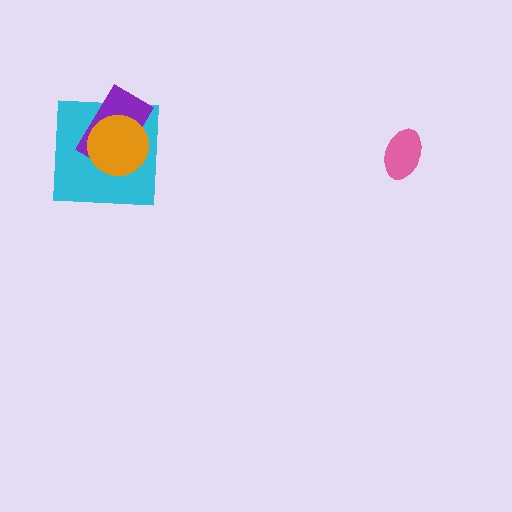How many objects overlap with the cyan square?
2 objects overlap with the cyan square.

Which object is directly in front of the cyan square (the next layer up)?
The purple rectangle is directly in front of the cyan square.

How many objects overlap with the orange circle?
2 objects overlap with the orange circle.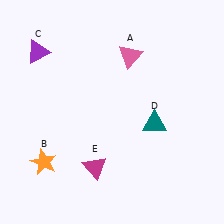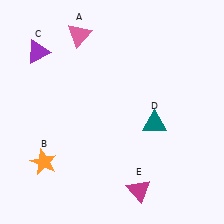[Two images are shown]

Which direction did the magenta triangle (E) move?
The magenta triangle (E) moved right.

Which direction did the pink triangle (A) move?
The pink triangle (A) moved left.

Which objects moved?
The objects that moved are: the pink triangle (A), the magenta triangle (E).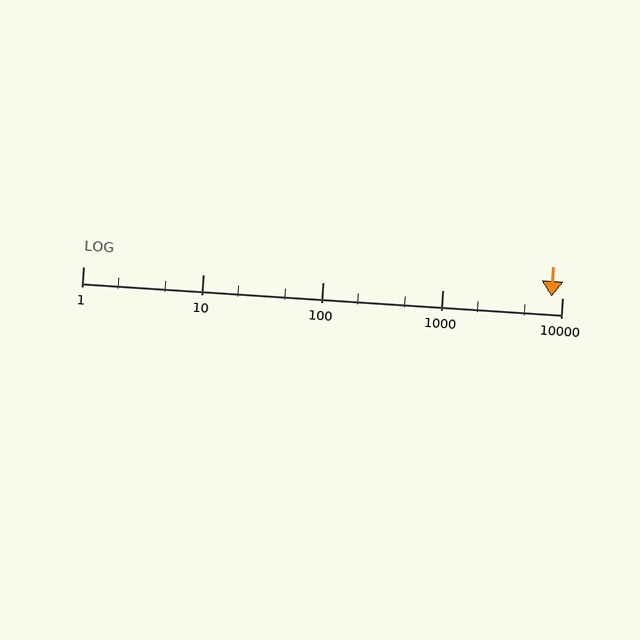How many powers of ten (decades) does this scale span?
The scale spans 4 decades, from 1 to 10000.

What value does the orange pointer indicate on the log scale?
The pointer indicates approximately 8100.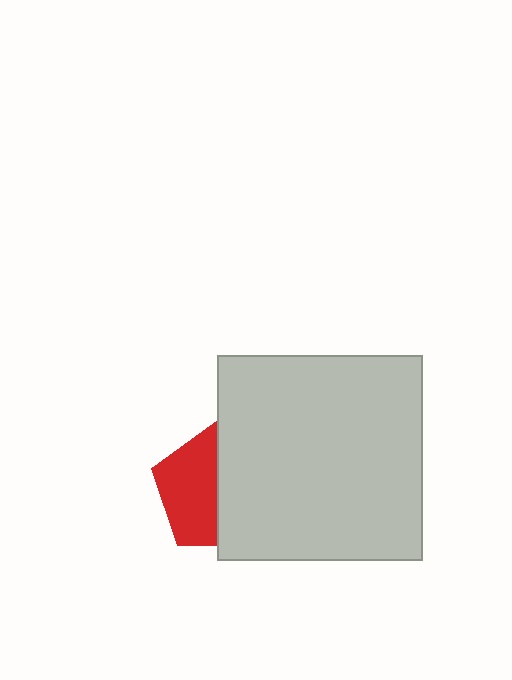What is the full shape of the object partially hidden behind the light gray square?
The partially hidden object is a red pentagon.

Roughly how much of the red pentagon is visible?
About half of it is visible (roughly 50%).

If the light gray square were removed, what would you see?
You would see the complete red pentagon.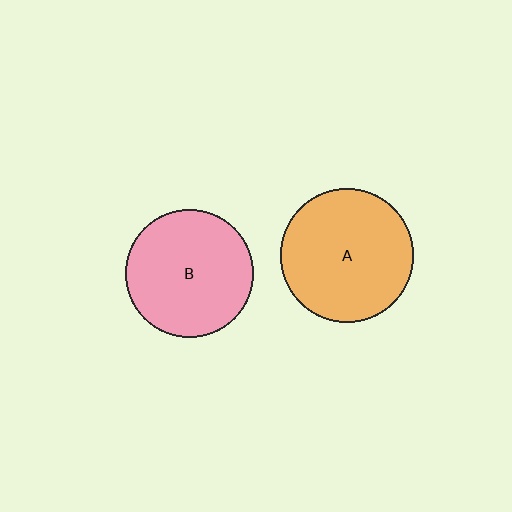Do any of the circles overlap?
No, none of the circles overlap.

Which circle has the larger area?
Circle A (orange).